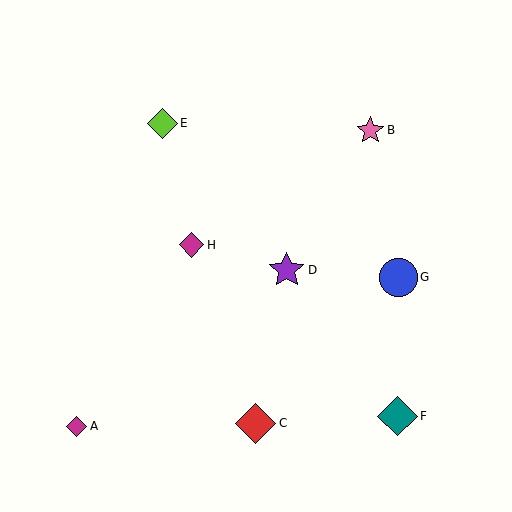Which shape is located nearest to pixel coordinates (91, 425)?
The magenta diamond (labeled A) at (77, 426) is nearest to that location.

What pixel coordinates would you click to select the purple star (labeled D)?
Click at (287, 270) to select the purple star D.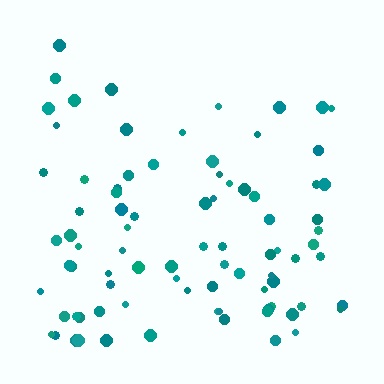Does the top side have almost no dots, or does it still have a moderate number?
Still a moderate number, just noticeably fewer than the bottom.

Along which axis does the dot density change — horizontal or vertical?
Vertical.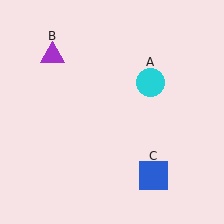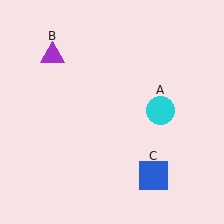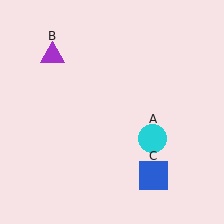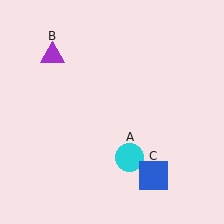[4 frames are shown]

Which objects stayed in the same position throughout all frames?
Purple triangle (object B) and blue square (object C) remained stationary.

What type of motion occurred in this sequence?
The cyan circle (object A) rotated clockwise around the center of the scene.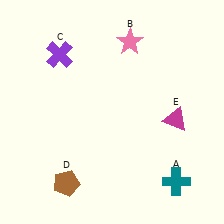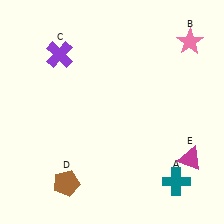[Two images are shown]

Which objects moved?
The objects that moved are: the pink star (B), the magenta triangle (E).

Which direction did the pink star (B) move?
The pink star (B) moved right.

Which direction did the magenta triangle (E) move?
The magenta triangle (E) moved down.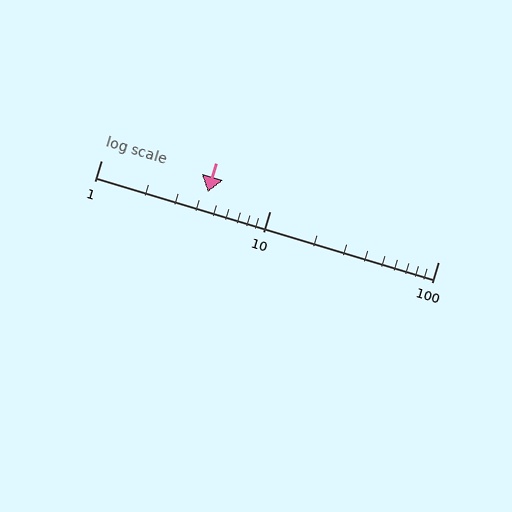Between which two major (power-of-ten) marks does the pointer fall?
The pointer is between 1 and 10.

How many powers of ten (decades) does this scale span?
The scale spans 2 decades, from 1 to 100.